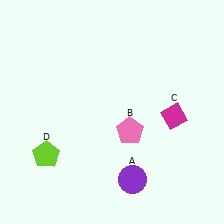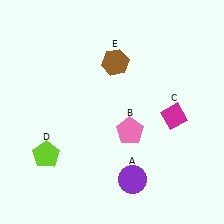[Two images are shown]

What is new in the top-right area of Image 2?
A brown hexagon (E) was added in the top-right area of Image 2.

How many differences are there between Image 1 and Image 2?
There is 1 difference between the two images.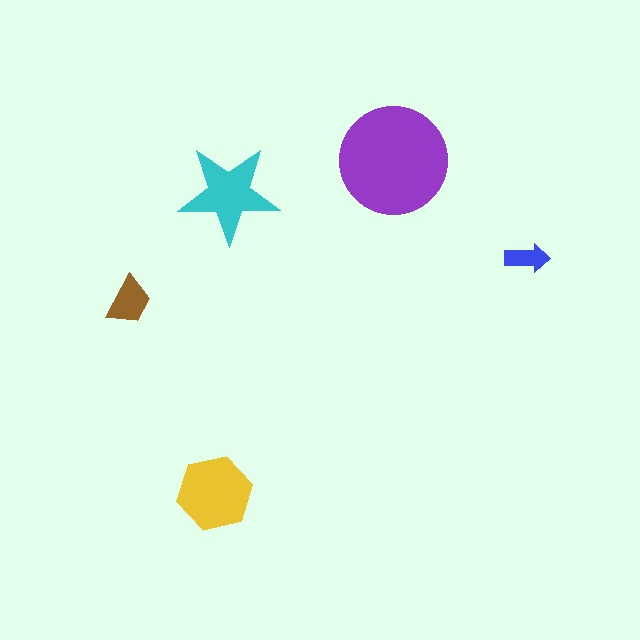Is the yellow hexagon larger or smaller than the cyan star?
Larger.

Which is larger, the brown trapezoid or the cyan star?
The cyan star.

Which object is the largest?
The purple circle.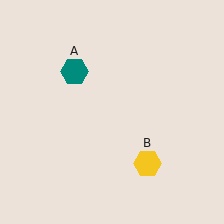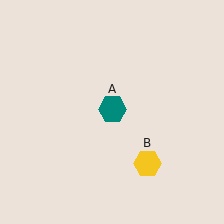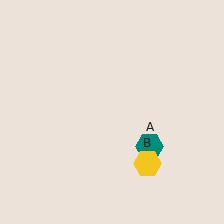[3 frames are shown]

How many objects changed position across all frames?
1 object changed position: teal hexagon (object A).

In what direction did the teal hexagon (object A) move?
The teal hexagon (object A) moved down and to the right.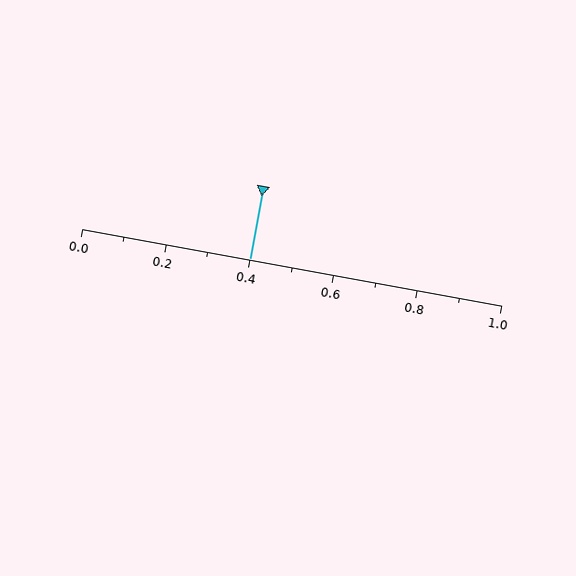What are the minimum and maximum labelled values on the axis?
The axis runs from 0.0 to 1.0.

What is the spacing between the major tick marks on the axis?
The major ticks are spaced 0.2 apart.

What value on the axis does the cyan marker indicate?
The marker indicates approximately 0.4.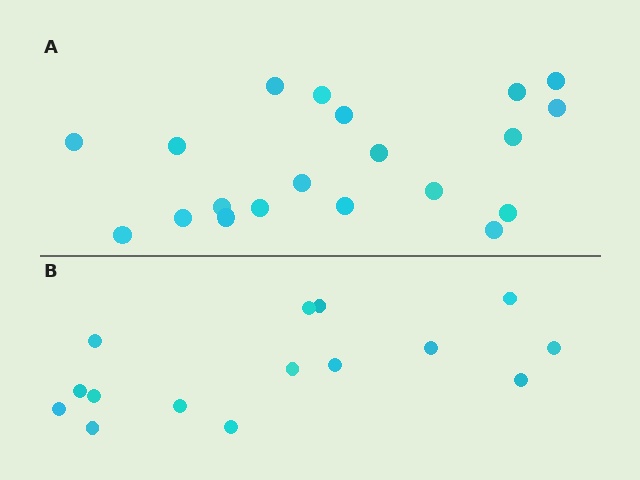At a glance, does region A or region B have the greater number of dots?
Region A (the top region) has more dots.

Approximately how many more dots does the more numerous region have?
Region A has about 5 more dots than region B.